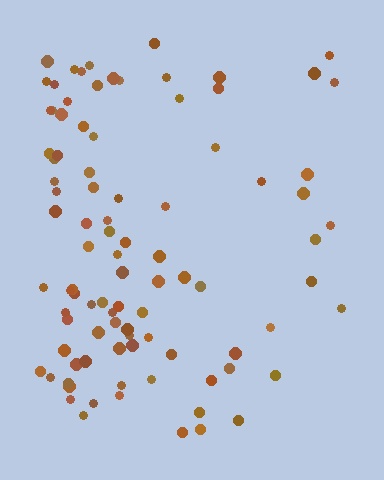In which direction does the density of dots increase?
From right to left, with the left side densest.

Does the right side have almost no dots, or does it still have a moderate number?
Still a moderate number, just noticeably fewer than the left.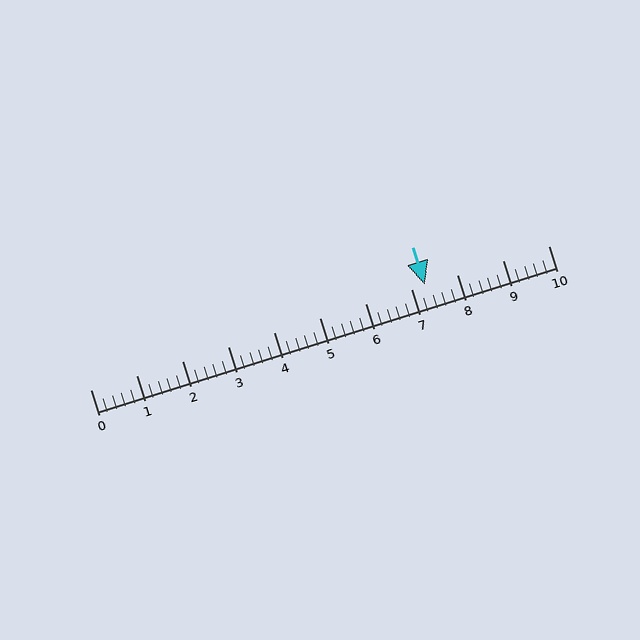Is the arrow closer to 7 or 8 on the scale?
The arrow is closer to 7.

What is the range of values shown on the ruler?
The ruler shows values from 0 to 10.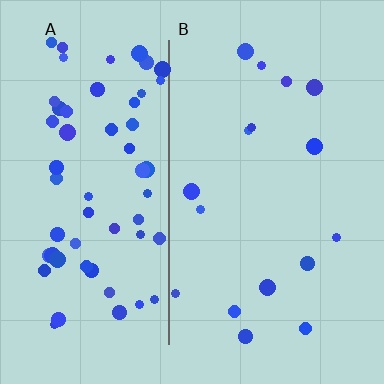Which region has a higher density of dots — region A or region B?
A (the left).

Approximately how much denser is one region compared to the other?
Approximately 3.8× — region A over region B.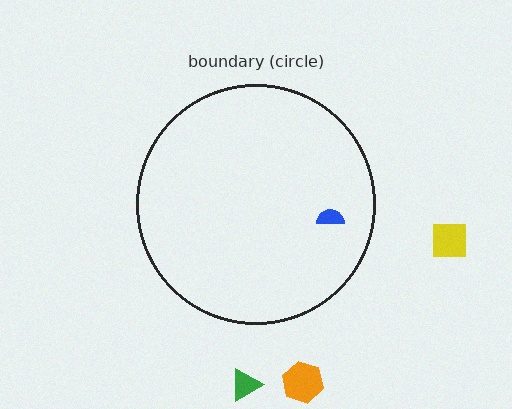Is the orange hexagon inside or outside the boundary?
Outside.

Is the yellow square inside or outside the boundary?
Outside.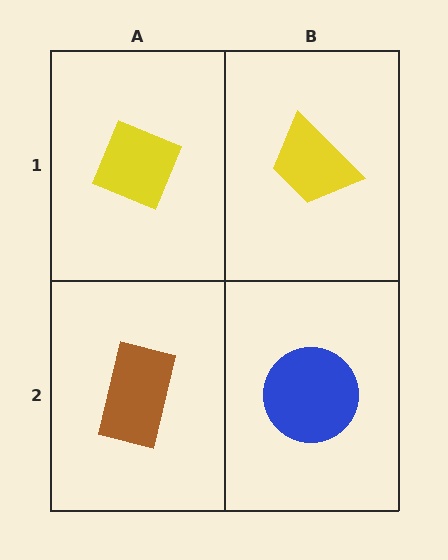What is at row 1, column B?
A yellow trapezoid.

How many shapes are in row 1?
2 shapes.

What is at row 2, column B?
A blue circle.